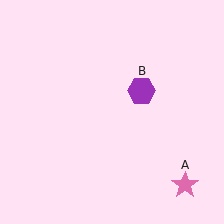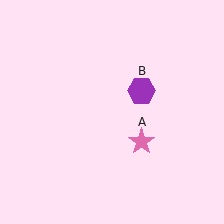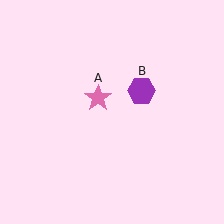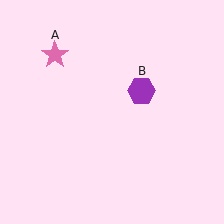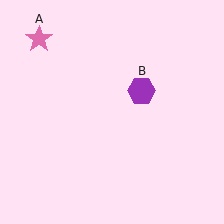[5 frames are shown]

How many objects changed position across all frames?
1 object changed position: pink star (object A).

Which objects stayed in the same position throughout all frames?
Purple hexagon (object B) remained stationary.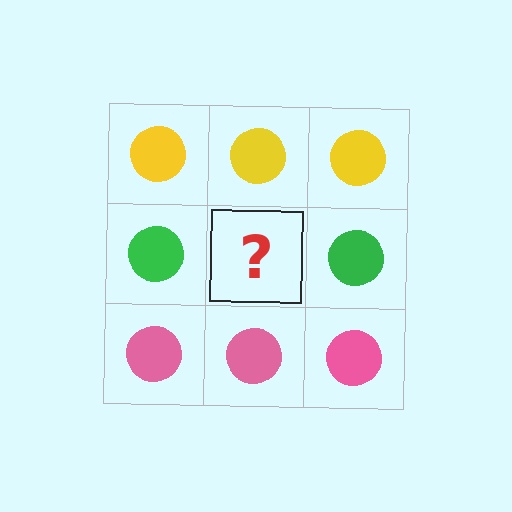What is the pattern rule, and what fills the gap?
The rule is that each row has a consistent color. The gap should be filled with a green circle.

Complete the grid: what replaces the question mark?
The question mark should be replaced with a green circle.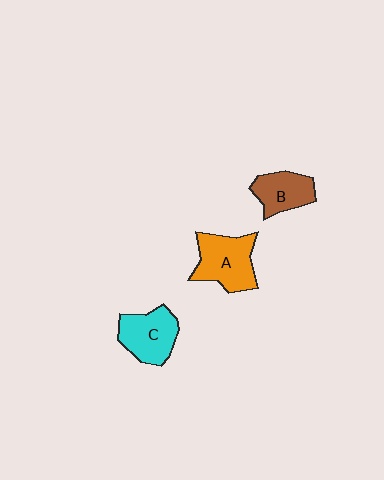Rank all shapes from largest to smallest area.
From largest to smallest: A (orange), C (cyan), B (brown).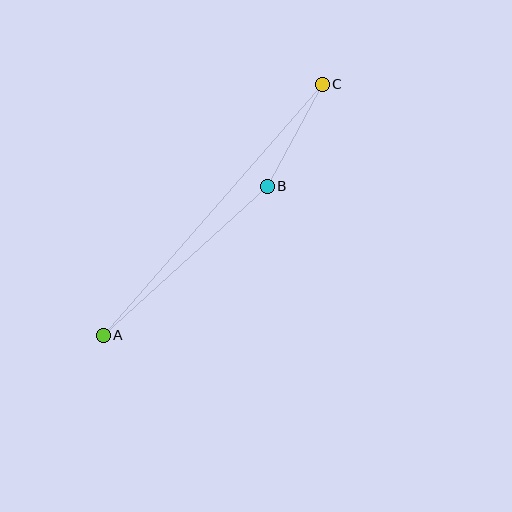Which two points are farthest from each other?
Points A and C are farthest from each other.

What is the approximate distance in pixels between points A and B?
The distance between A and B is approximately 221 pixels.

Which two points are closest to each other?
Points B and C are closest to each other.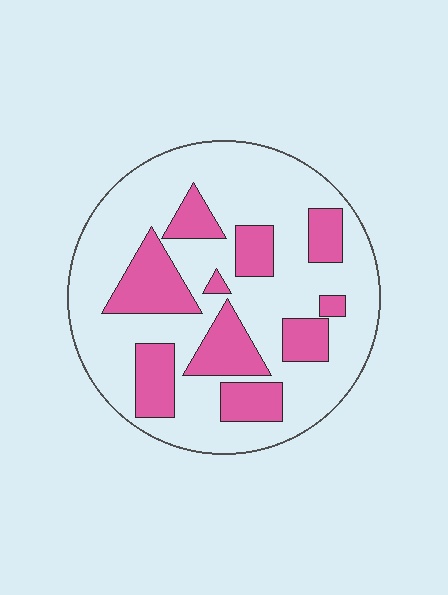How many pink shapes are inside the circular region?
10.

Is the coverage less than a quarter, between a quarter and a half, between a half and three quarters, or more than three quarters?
Between a quarter and a half.